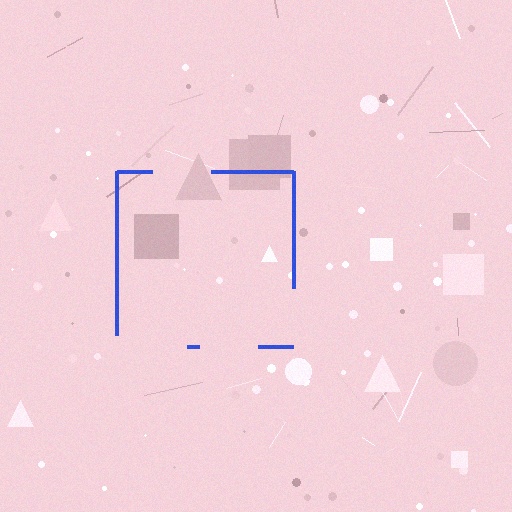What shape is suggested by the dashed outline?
The dashed outline suggests a square.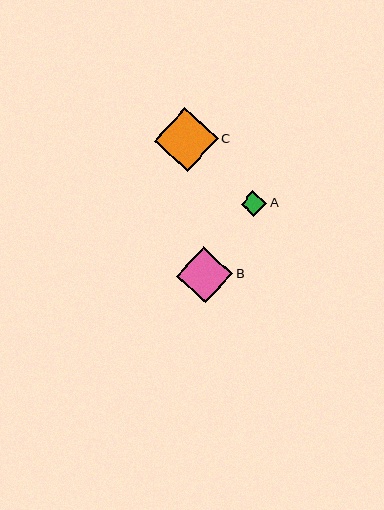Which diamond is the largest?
Diamond C is the largest with a size of approximately 64 pixels.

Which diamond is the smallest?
Diamond A is the smallest with a size of approximately 26 pixels.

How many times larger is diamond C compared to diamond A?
Diamond C is approximately 2.5 times the size of diamond A.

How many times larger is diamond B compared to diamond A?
Diamond B is approximately 2.2 times the size of diamond A.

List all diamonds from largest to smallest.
From largest to smallest: C, B, A.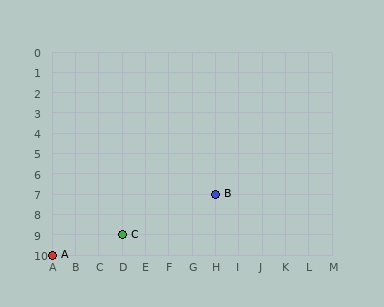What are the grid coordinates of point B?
Point B is at grid coordinates (H, 7).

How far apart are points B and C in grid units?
Points B and C are 4 columns and 2 rows apart (about 4.5 grid units diagonally).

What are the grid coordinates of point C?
Point C is at grid coordinates (D, 9).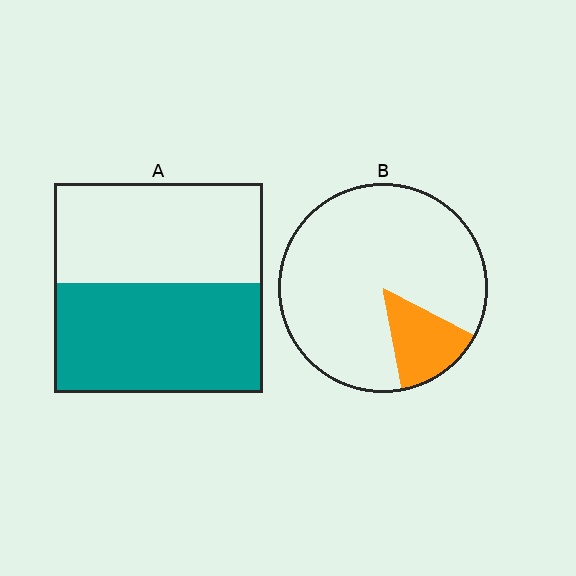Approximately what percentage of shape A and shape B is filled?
A is approximately 50% and B is approximately 15%.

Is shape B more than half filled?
No.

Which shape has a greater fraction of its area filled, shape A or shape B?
Shape A.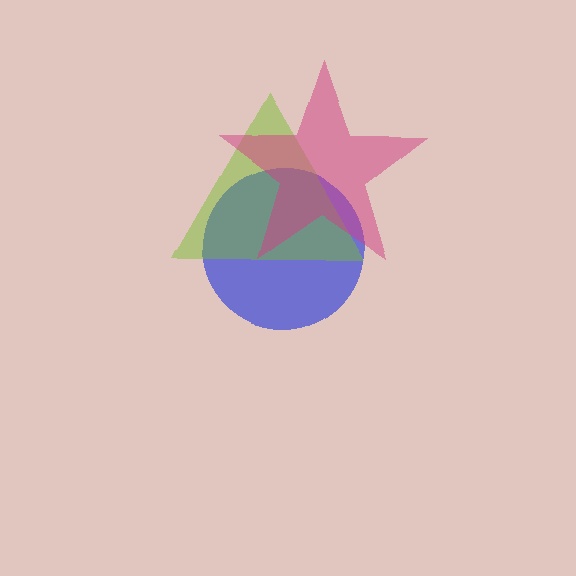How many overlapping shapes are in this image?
There are 3 overlapping shapes in the image.